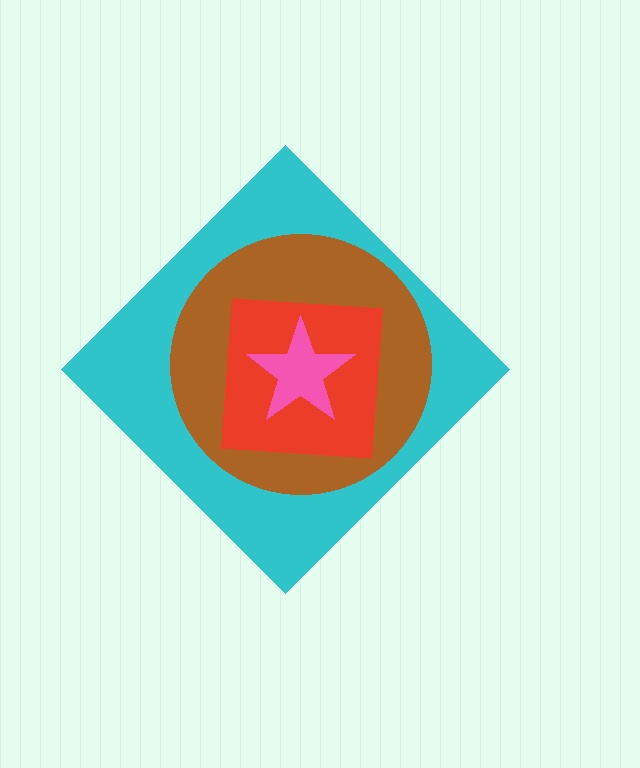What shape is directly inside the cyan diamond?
The brown circle.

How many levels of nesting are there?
4.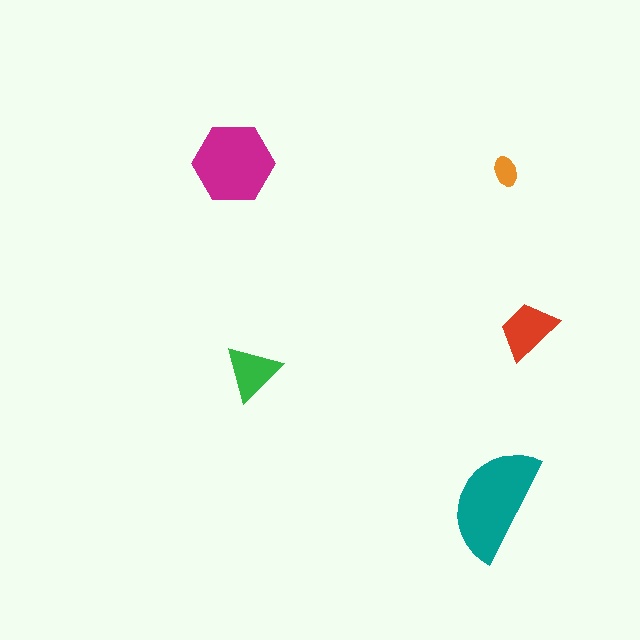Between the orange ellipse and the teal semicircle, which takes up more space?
The teal semicircle.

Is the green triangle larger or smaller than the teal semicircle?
Smaller.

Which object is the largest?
The teal semicircle.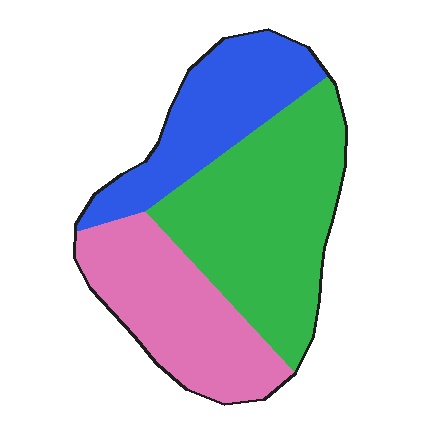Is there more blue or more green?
Green.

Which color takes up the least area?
Blue, at roughly 25%.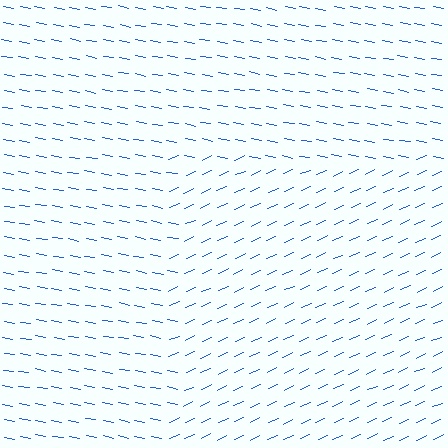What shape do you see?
I see a rectangle.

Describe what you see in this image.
The image is filled with small blue line segments. A rectangle region in the image has lines oriented differently from the surrounding lines, creating a visible texture boundary.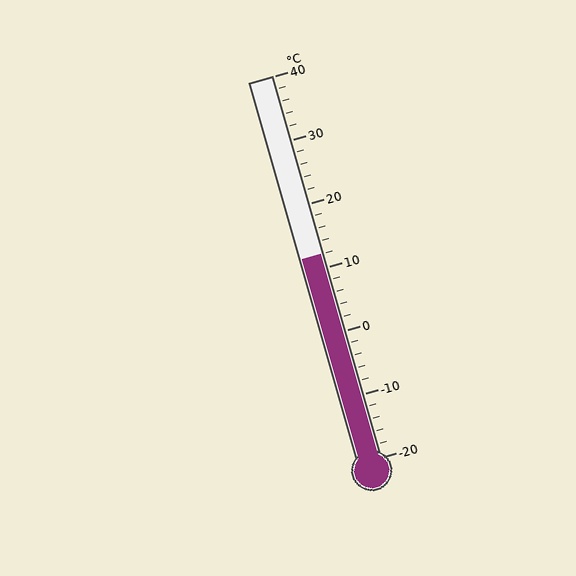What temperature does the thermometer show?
The thermometer shows approximately 12°C.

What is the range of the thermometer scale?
The thermometer scale ranges from -20°C to 40°C.